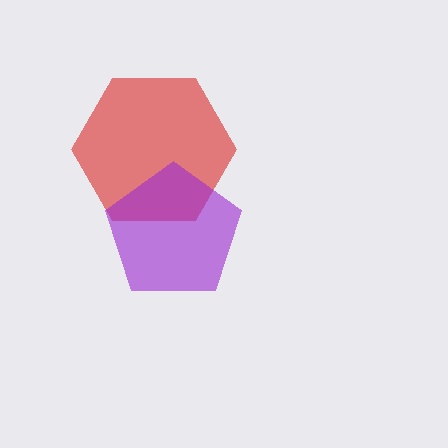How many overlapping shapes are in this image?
There are 2 overlapping shapes in the image.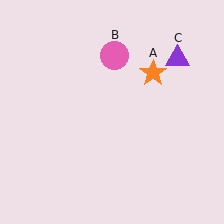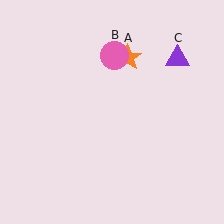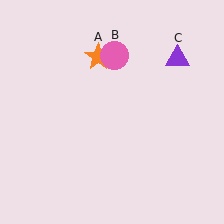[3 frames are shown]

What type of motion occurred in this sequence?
The orange star (object A) rotated counterclockwise around the center of the scene.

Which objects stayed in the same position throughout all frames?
Pink circle (object B) and purple triangle (object C) remained stationary.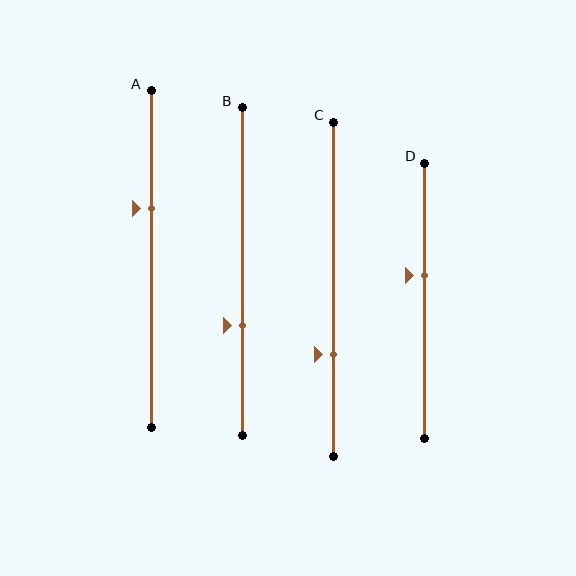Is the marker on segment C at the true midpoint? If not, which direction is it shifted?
No, the marker on segment C is shifted downward by about 20% of the segment length.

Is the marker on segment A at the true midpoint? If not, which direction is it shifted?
No, the marker on segment A is shifted upward by about 15% of the segment length.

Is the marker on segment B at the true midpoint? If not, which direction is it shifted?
No, the marker on segment B is shifted downward by about 16% of the segment length.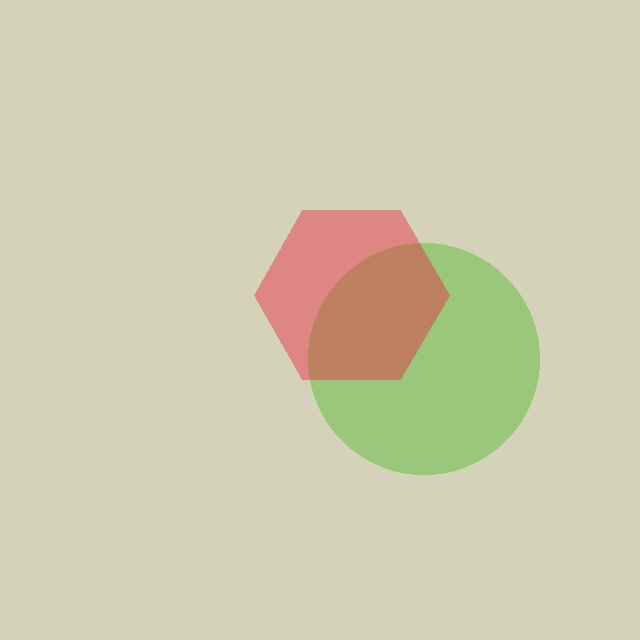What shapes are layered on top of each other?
The layered shapes are: a lime circle, a red hexagon.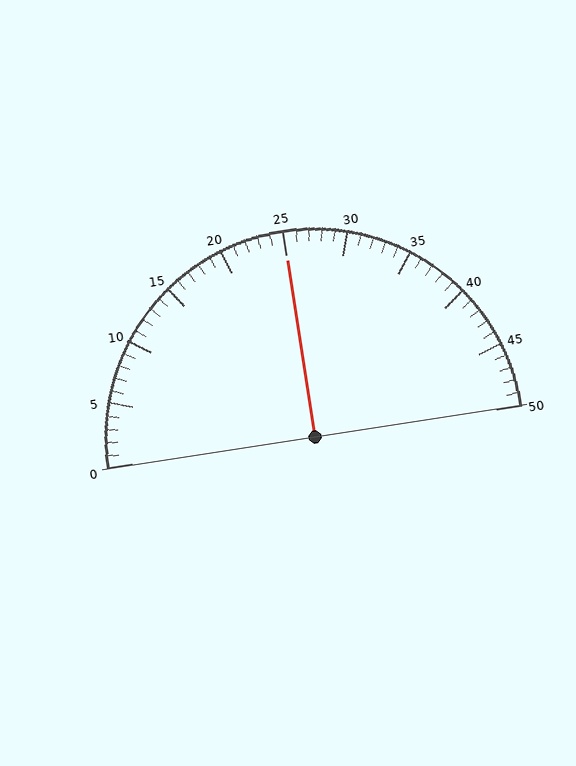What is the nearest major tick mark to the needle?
The nearest major tick mark is 25.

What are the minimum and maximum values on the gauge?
The gauge ranges from 0 to 50.